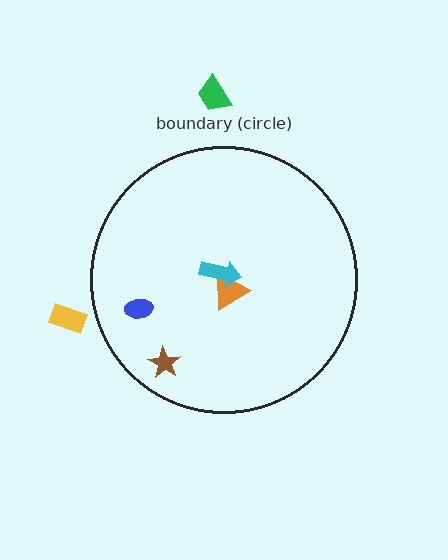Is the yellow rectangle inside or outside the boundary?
Outside.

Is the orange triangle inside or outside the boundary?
Inside.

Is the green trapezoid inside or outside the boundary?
Outside.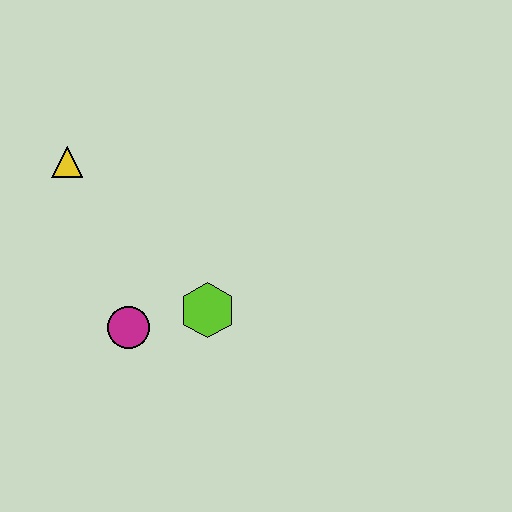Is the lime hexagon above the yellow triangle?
No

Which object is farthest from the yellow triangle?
The lime hexagon is farthest from the yellow triangle.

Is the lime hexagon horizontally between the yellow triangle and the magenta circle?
No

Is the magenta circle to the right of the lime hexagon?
No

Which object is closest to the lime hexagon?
The magenta circle is closest to the lime hexagon.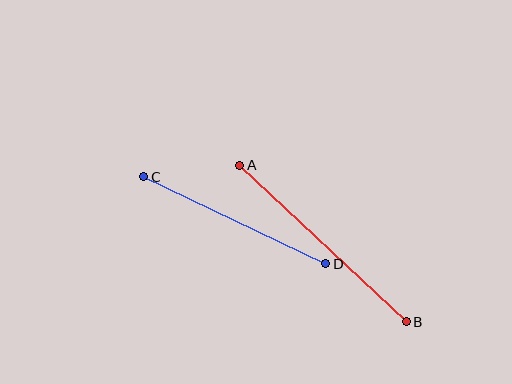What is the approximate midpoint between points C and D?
The midpoint is at approximately (235, 220) pixels.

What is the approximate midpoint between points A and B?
The midpoint is at approximately (323, 244) pixels.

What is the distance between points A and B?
The distance is approximately 229 pixels.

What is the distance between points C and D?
The distance is approximately 202 pixels.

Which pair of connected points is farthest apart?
Points A and B are farthest apart.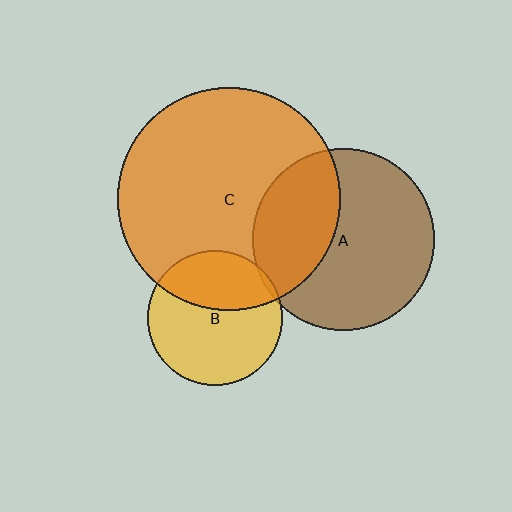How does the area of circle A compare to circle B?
Approximately 1.8 times.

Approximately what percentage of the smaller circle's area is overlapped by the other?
Approximately 5%.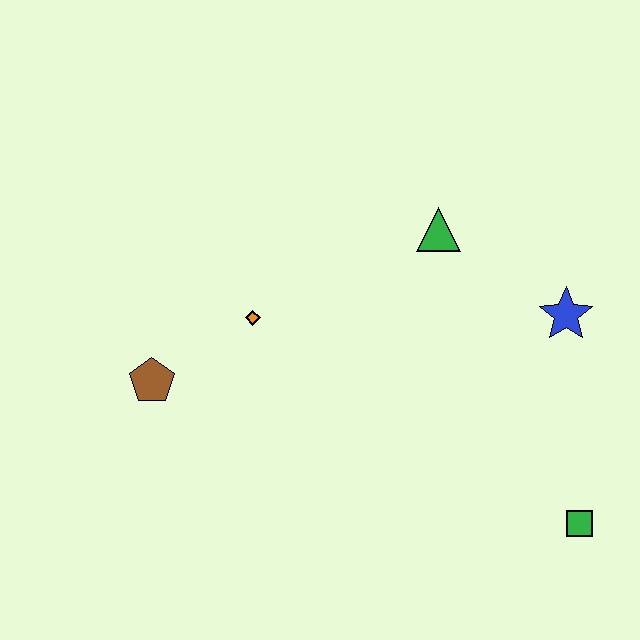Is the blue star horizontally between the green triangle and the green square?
Yes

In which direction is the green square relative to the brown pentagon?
The green square is to the right of the brown pentagon.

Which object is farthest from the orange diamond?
The green square is farthest from the orange diamond.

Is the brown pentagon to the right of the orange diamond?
No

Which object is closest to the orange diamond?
The brown pentagon is closest to the orange diamond.